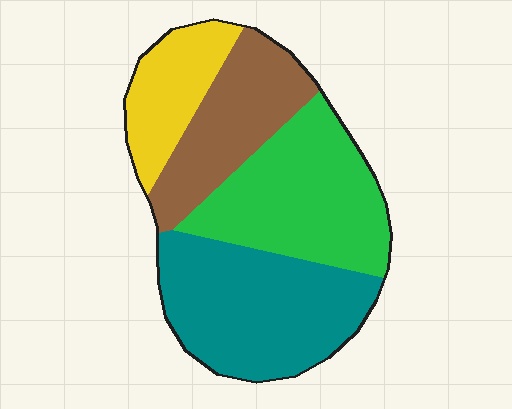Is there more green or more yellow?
Green.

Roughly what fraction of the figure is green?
Green takes up about one third (1/3) of the figure.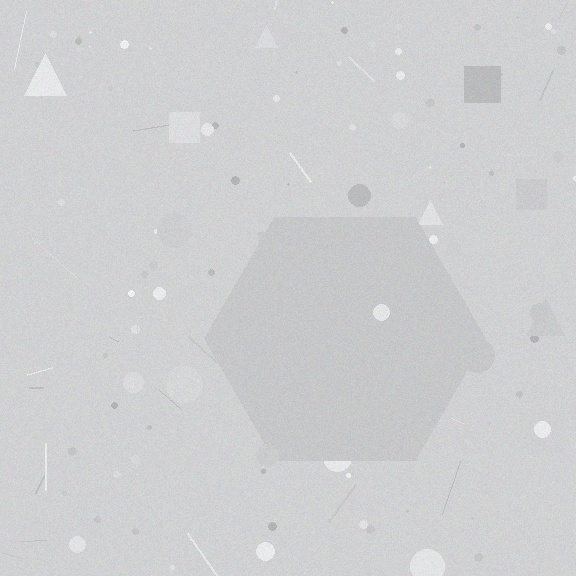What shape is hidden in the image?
A hexagon is hidden in the image.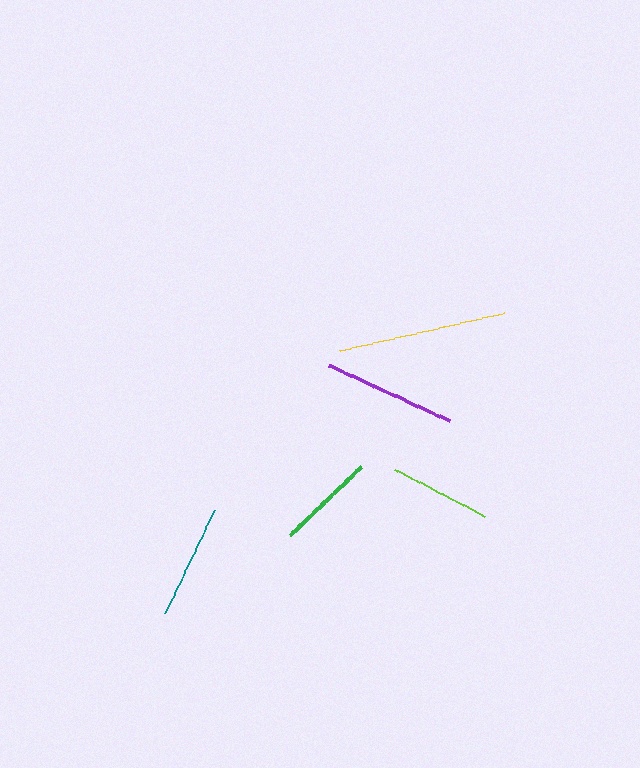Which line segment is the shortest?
The green line is the shortest at approximately 98 pixels.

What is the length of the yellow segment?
The yellow segment is approximately 168 pixels long.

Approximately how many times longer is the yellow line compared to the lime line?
The yellow line is approximately 1.7 times the length of the lime line.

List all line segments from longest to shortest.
From longest to shortest: yellow, purple, teal, lime, green.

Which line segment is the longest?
The yellow line is the longest at approximately 168 pixels.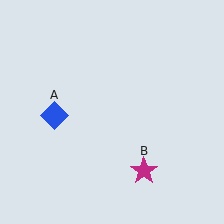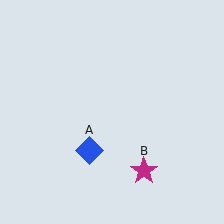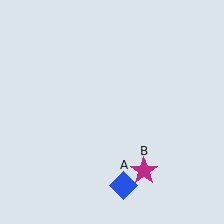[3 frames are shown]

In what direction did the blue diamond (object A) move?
The blue diamond (object A) moved down and to the right.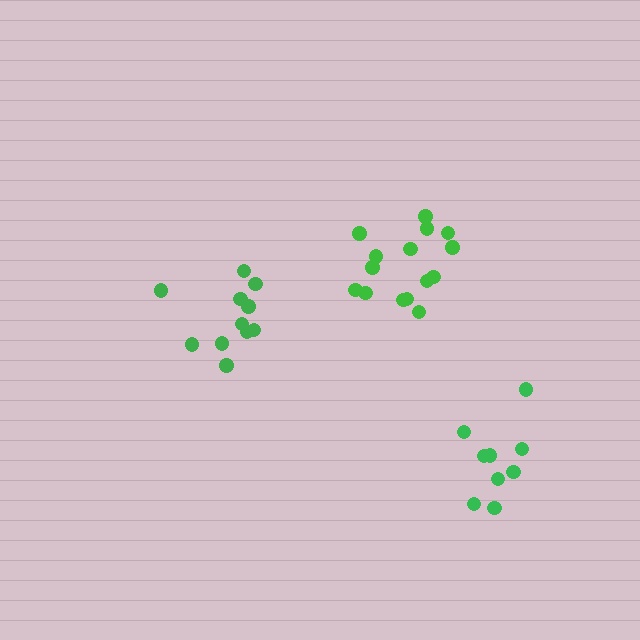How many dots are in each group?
Group 1: 11 dots, Group 2: 15 dots, Group 3: 9 dots (35 total).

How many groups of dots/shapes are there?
There are 3 groups.